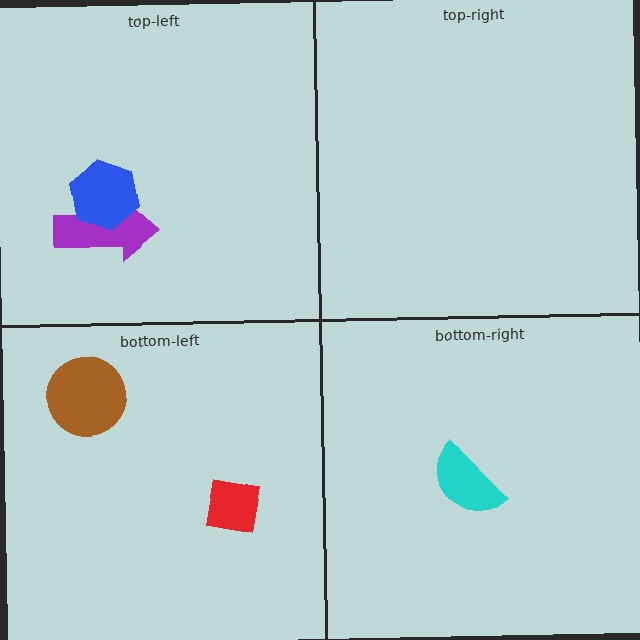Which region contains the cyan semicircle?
The bottom-right region.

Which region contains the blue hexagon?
The top-left region.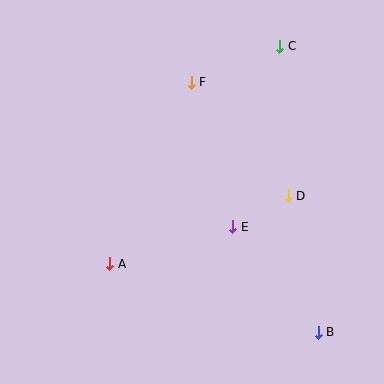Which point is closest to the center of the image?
Point E at (233, 227) is closest to the center.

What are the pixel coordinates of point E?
Point E is at (233, 227).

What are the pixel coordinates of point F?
Point F is at (191, 82).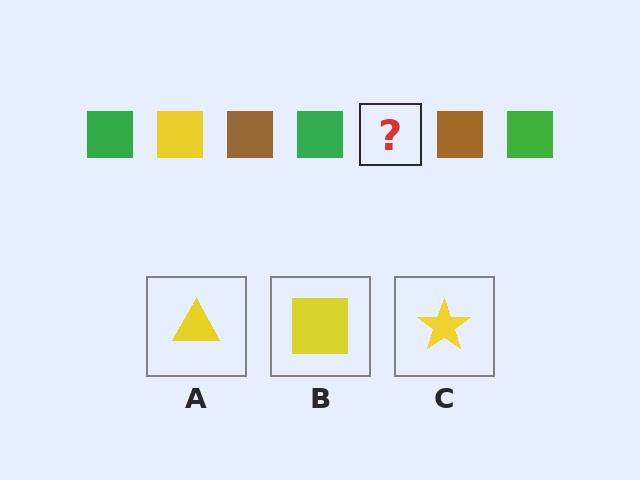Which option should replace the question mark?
Option B.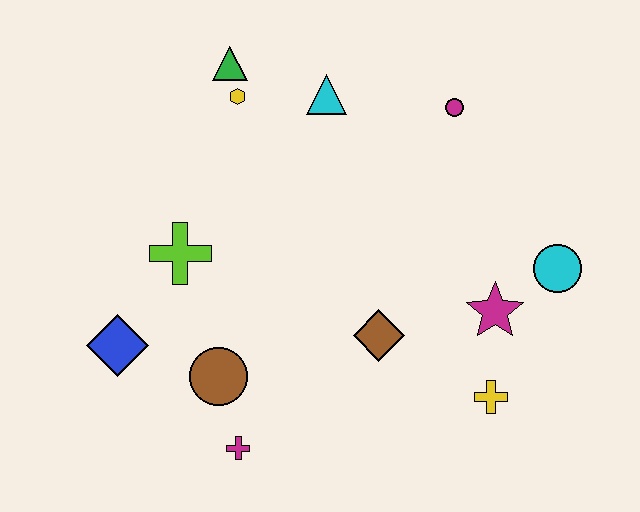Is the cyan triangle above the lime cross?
Yes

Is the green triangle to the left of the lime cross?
No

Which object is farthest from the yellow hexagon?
The yellow cross is farthest from the yellow hexagon.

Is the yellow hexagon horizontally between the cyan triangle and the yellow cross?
No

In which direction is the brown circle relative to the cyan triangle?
The brown circle is below the cyan triangle.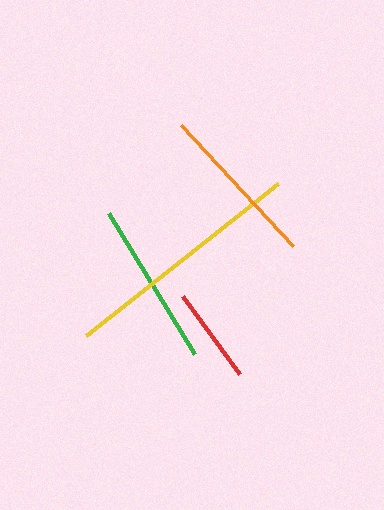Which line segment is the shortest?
The red line is the shortest at approximately 97 pixels.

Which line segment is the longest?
The yellow line is the longest at approximately 245 pixels.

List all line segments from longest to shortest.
From longest to shortest: yellow, orange, green, red.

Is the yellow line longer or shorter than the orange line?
The yellow line is longer than the orange line.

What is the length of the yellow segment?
The yellow segment is approximately 245 pixels long.